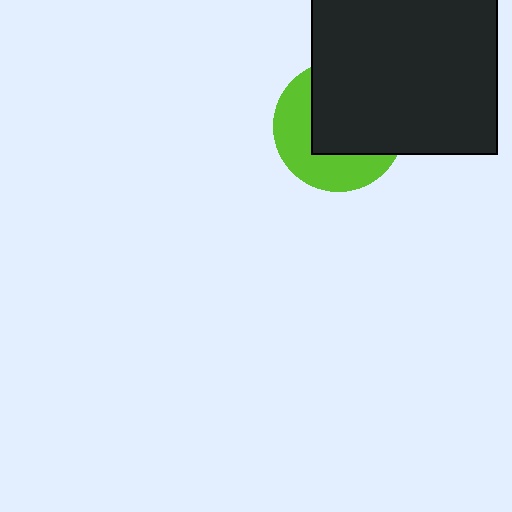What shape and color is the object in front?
The object in front is a black square.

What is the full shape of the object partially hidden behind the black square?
The partially hidden object is a lime circle.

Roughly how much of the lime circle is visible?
A small part of it is visible (roughly 43%).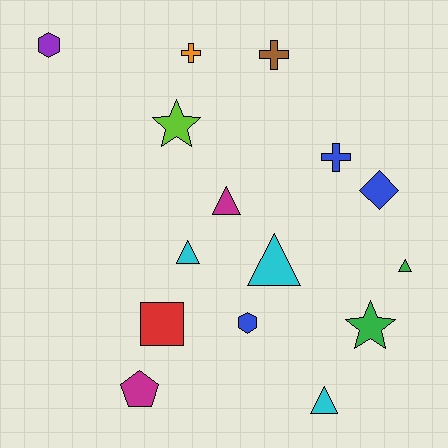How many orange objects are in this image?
There is 1 orange object.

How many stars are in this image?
There are 2 stars.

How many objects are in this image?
There are 15 objects.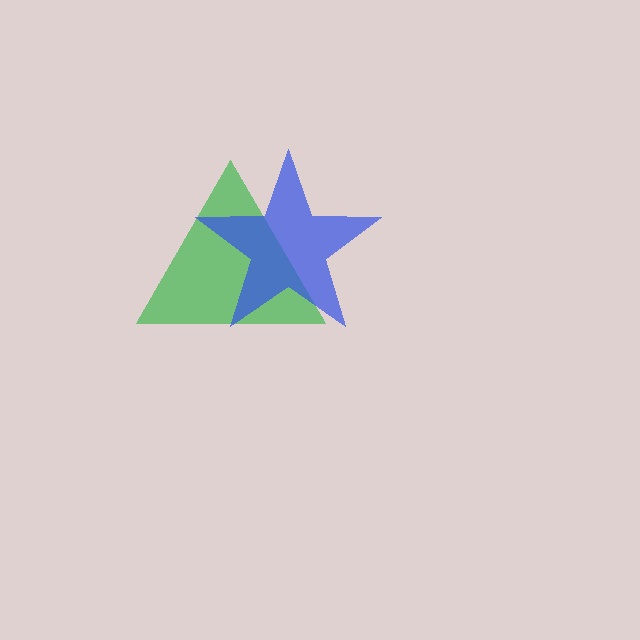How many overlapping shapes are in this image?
There are 2 overlapping shapes in the image.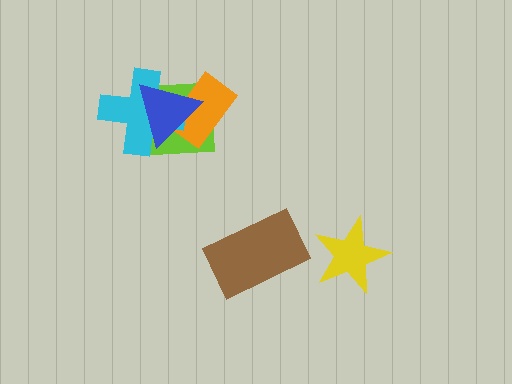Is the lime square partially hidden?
Yes, it is partially covered by another shape.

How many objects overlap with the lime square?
3 objects overlap with the lime square.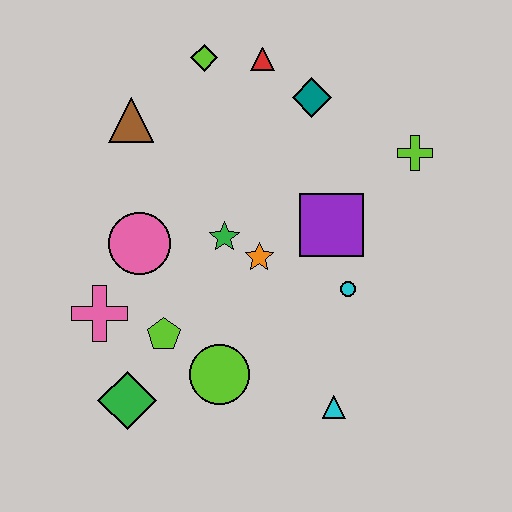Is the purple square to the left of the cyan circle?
Yes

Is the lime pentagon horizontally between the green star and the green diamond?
Yes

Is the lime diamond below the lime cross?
No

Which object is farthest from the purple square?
The green diamond is farthest from the purple square.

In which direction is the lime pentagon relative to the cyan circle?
The lime pentagon is to the left of the cyan circle.